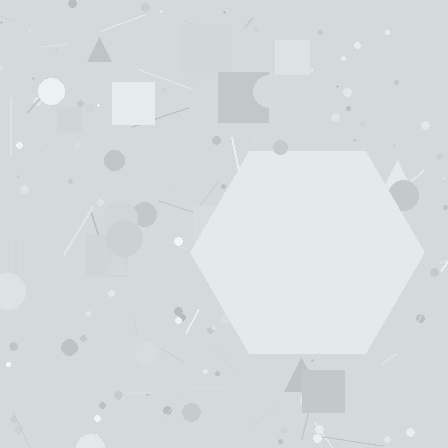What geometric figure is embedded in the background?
A hexagon is embedded in the background.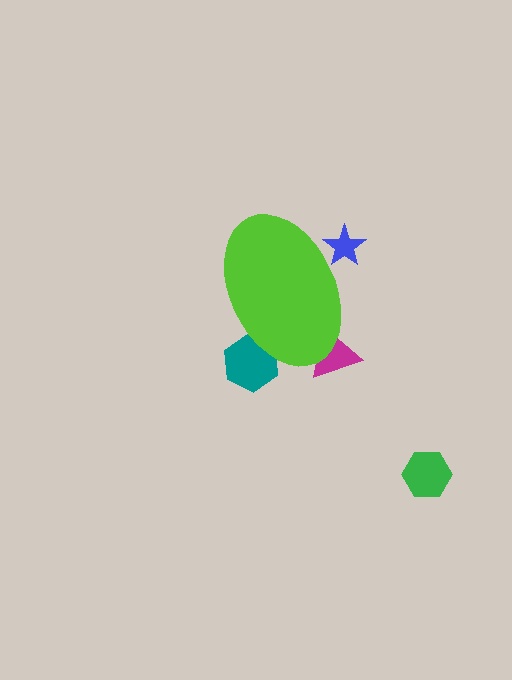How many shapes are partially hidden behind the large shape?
3 shapes are partially hidden.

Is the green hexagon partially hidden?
No, the green hexagon is fully visible.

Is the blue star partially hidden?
Yes, the blue star is partially hidden behind the lime ellipse.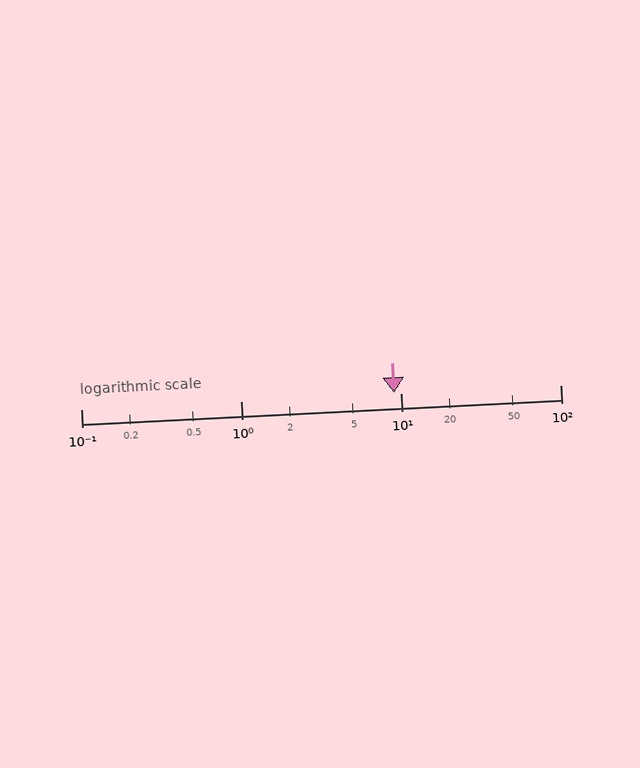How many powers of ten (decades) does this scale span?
The scale spans 3 decades, from 0.1 to 100.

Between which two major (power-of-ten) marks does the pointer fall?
The pointer is between 1 and 10.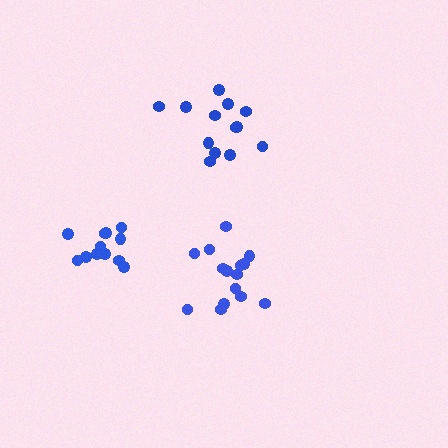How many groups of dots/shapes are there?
There are 3 groups.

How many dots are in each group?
Group 1: 15 dots, Group 2: 12 dots, Group 3: 13 dots (40 total).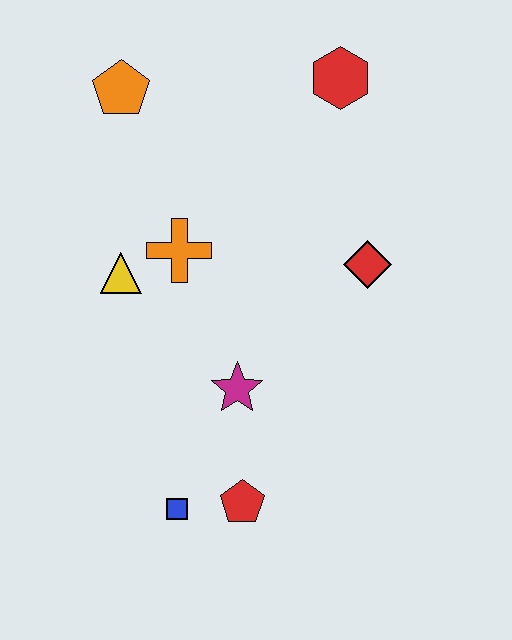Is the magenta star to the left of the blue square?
No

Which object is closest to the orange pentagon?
The orange cross is closest to the orange pentagon.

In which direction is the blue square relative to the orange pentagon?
The blue square is below the orange pentagon.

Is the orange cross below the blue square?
No